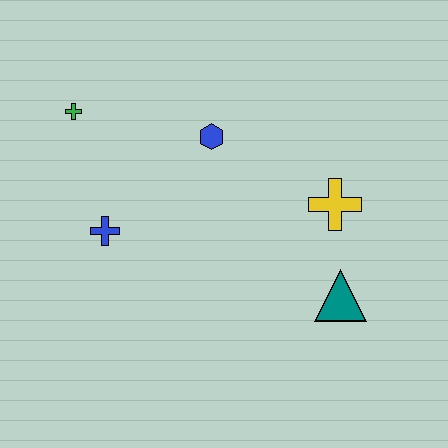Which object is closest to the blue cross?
The green cross is closest to the blue cross.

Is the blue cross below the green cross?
Yes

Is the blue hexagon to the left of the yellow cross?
Yes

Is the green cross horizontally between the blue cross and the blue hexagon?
No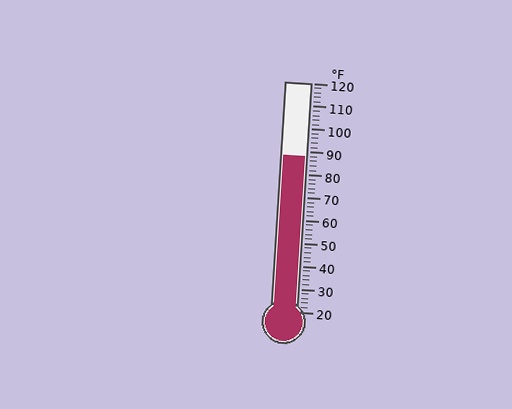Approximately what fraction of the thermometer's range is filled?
The thermometer is filled to approximately 70% of its range.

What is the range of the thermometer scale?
The thermometer scale ranges from 20°F to 120°F.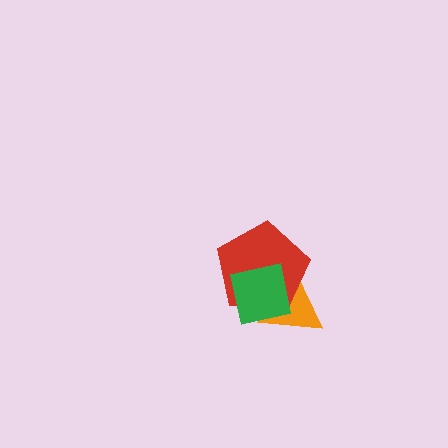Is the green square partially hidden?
No, no other shape covers it.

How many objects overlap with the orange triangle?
2 objects overlap with the orange triangle.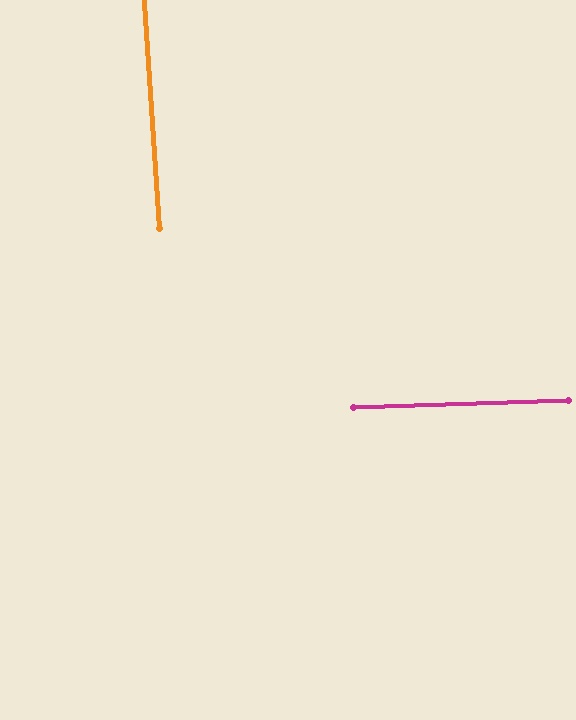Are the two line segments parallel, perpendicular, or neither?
Perpendicular — they meet at approximately 88°.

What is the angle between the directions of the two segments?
Approximately 88 degrees.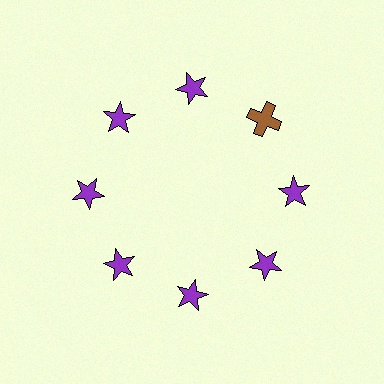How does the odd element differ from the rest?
It differs in both color (brown instead of purple) and shape (cross instead of star).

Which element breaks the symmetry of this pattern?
The brown cross at roughly the 2 o'clock position breaks the symmetry. All other shapes are purple stars.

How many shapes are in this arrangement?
There are 8 shapes arranged in a ring pattern.